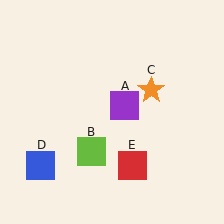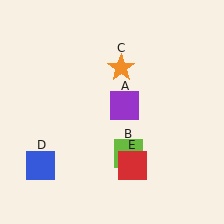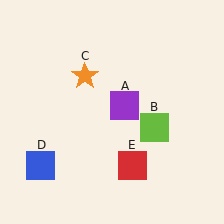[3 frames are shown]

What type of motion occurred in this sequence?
The lime square (object B), orange star (object C) rotated counterclockwise around the center of the scene.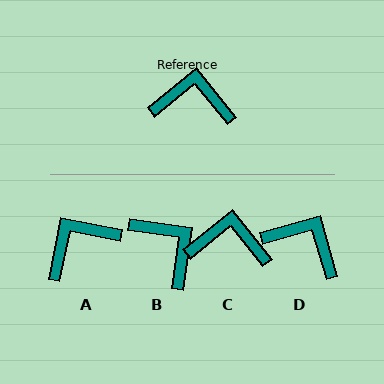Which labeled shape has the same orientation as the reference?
C.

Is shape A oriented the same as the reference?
No, it is off by about 40 degrees.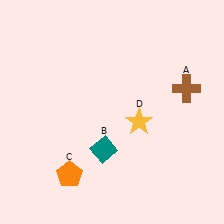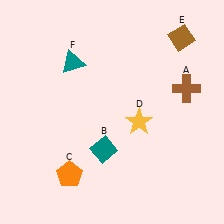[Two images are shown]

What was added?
A brown diamond (E), a teal triangle (F) were added in Image 2.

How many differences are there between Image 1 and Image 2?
There are 2 differences between the two images.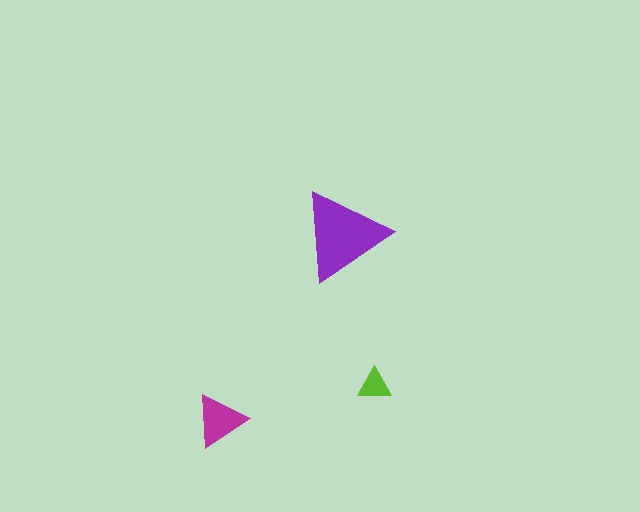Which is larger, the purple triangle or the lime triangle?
The purple one.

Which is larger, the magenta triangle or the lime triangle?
The magenta one.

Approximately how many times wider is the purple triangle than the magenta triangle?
About 1.5 times wider.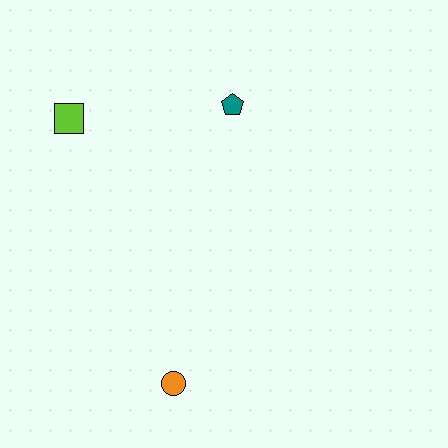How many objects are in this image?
There are 3 objects.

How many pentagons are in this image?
There is 1 pentagon.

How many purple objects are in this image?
There are no purple objects.